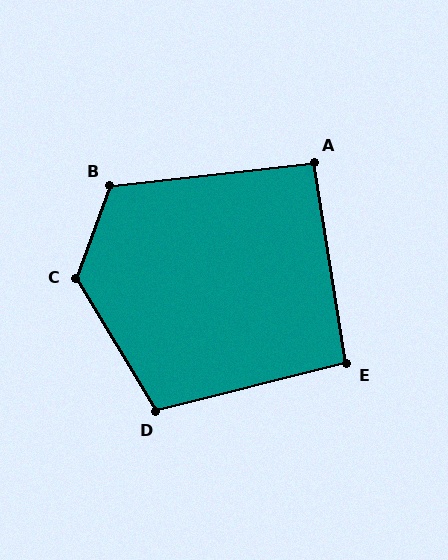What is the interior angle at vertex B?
Approximately 116 degrees (obtuse).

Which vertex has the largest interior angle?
C, at approximately 129 degrees.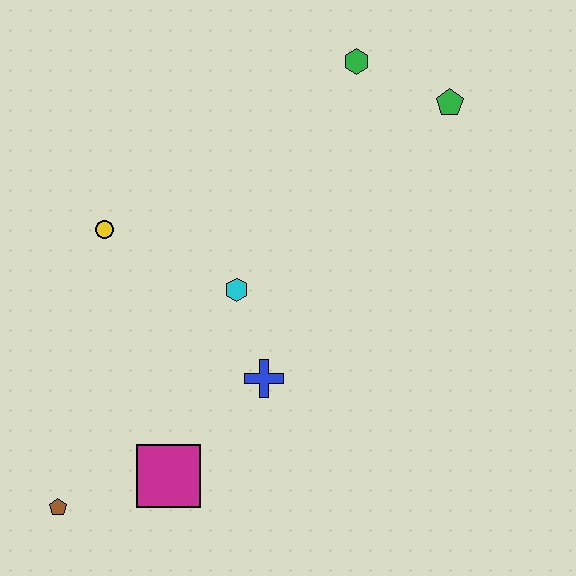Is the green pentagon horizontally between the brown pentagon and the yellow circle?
No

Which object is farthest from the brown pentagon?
The green pentagon is farthest from the brown pentagon.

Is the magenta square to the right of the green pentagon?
No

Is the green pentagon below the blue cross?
No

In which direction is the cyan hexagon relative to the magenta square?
The cyan hexagon is above the magenta square.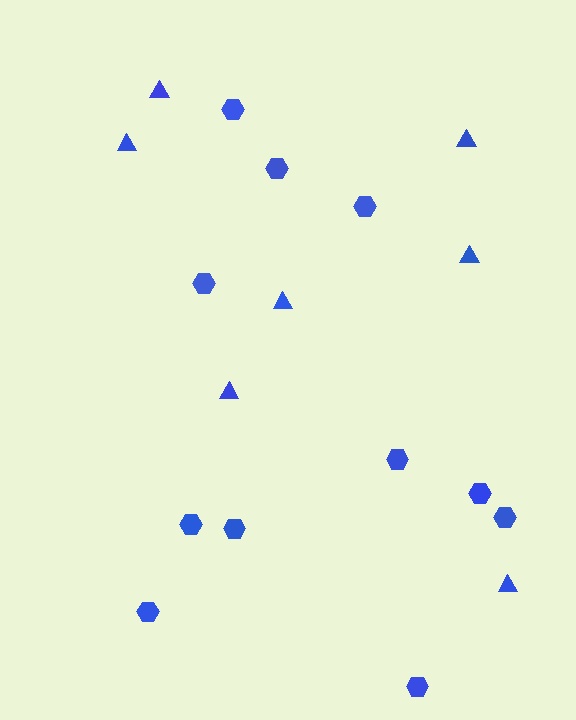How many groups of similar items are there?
There are 2 groups: one group of triangles (7) and one group of hexagons (11).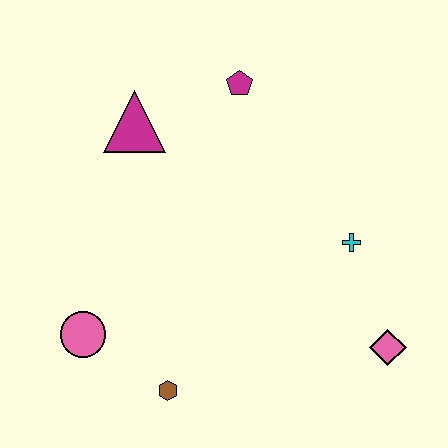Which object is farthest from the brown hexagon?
The magenta pentagon is farthest from the brown hexagon.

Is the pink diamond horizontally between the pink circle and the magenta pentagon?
No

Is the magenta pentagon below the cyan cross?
No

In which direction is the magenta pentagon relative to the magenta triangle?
The magenta pentagon is to the right of the magenta triangle.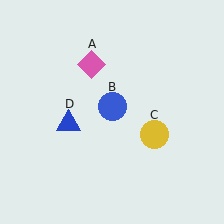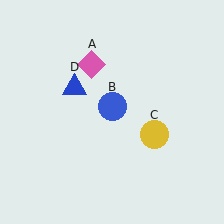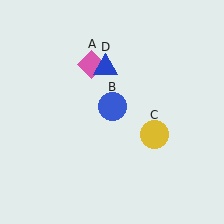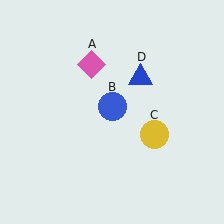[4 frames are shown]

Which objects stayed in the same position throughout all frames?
Pink diamond (object A) and blue circle (object B) and yellow circle (object C) remained stationary.